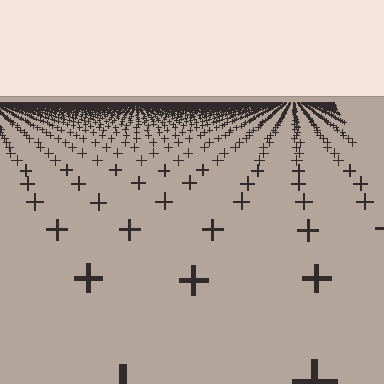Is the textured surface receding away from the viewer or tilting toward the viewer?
The surface is receding away from the viewer. Texture elements get smaller and denser toward the top.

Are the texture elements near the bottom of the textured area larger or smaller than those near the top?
Larger. Near the bottom, elements are closer to the viewer and appear at a bigger on-screen size.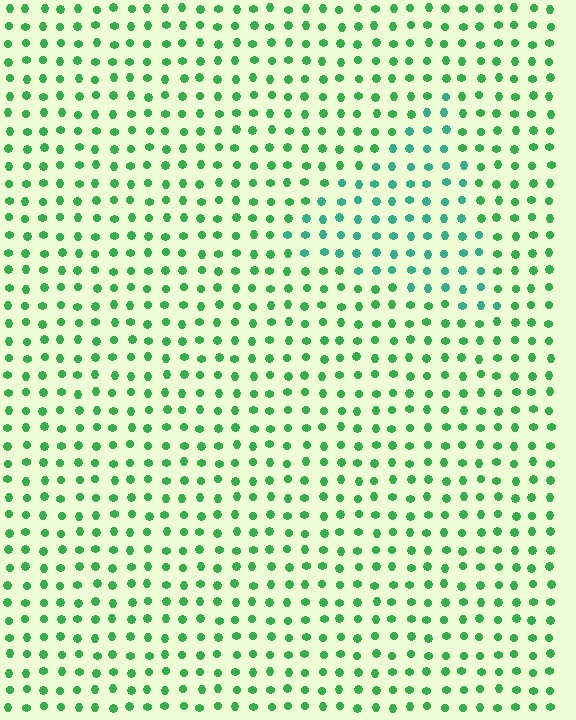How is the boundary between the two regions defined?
The boundary is defined purely by a slight shift in hue (about 30 degrees). Spacing, size, and orientation are identical on both sides.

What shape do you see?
I see a triangle.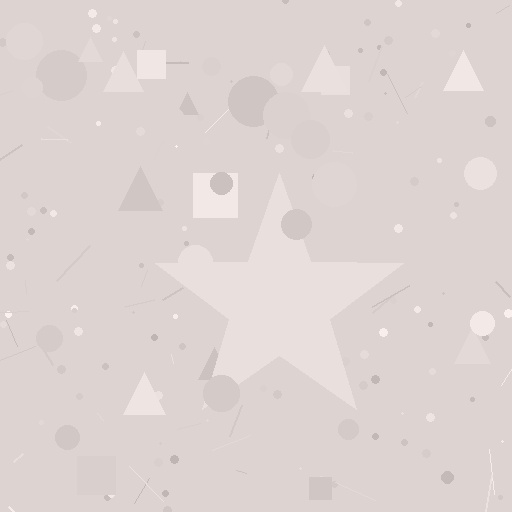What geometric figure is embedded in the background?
A star is embedded in the background.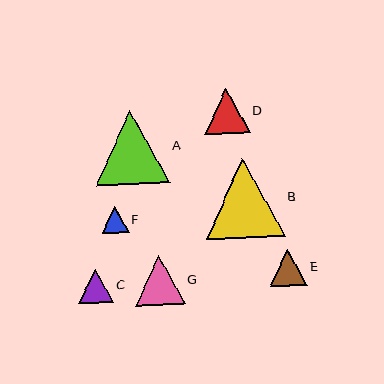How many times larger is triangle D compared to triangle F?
Triangle D is approximately 1.7 times the size of triangle F.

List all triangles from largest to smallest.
From largest to smallest: B, A, G, D, E, C, F.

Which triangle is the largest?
Triangle B is the largest with a size of approximately 80 pixels.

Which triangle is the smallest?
Triangle F is the smallest with a size of approximately 27 pixels.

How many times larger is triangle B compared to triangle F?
Triangle B is approximately 3.0 times the size of triangle F.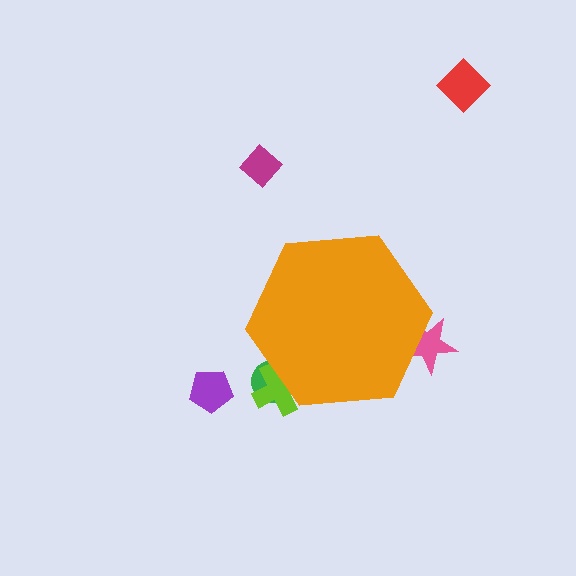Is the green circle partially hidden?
Yes, the green circle is partially hidden behind the orange hexagon.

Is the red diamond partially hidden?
No, the red diamond is fully visible.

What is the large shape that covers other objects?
An orange hexagon.